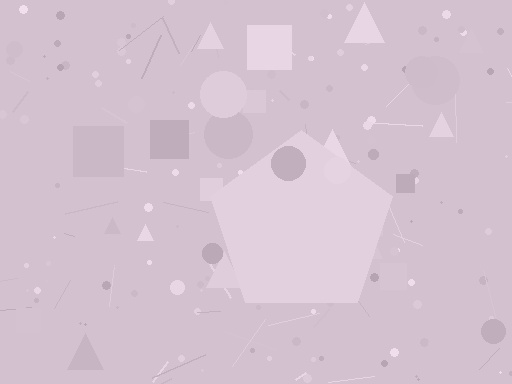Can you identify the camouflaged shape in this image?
The camouflaged shape is a pentagon.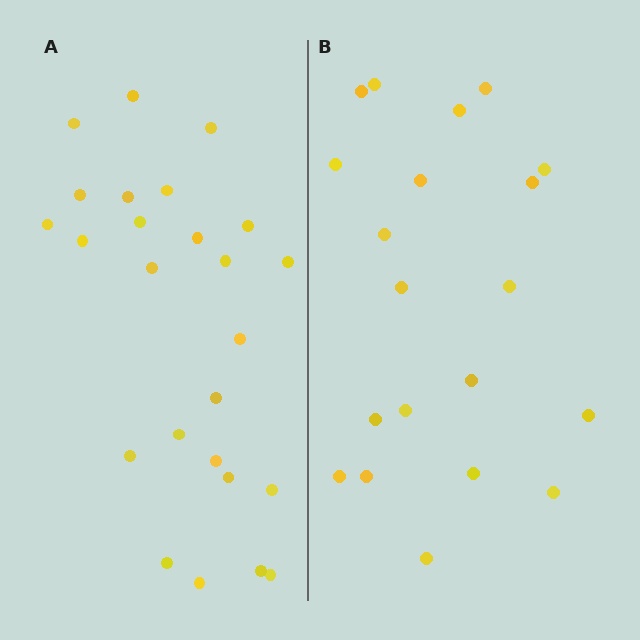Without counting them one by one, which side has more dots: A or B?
Region A (the left region) has more dots.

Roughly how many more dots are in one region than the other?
Region A has about 5 more dots than region B.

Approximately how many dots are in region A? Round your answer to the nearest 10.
About 20 dots. (The exact count is 25, which rounds to 20.)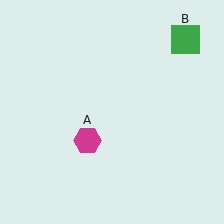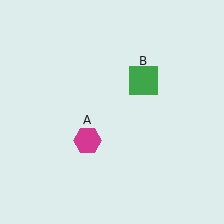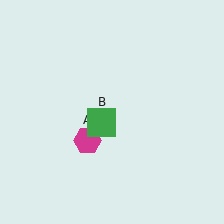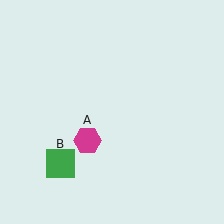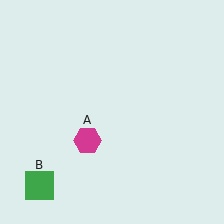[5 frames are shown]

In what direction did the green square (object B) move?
The green square (object B) moved down and to the left.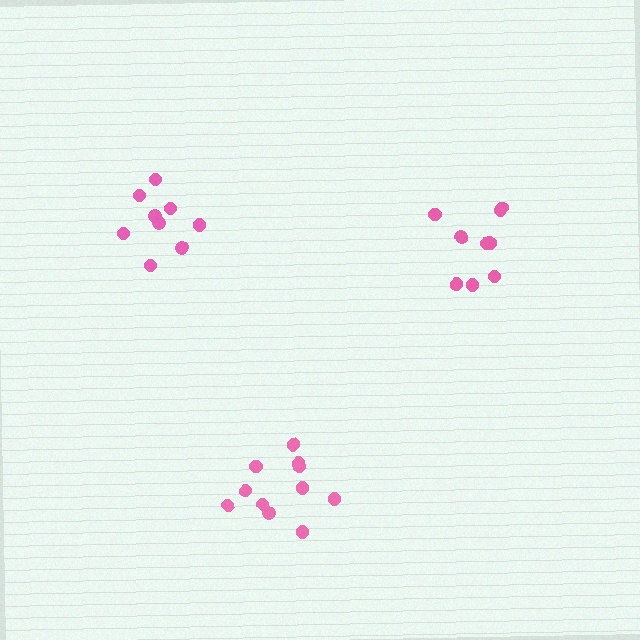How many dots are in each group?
Group 1: 11 dots, Group 2: 9 dots, Group 3: 9 dots (29 total).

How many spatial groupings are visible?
There are 3 spatial groupings.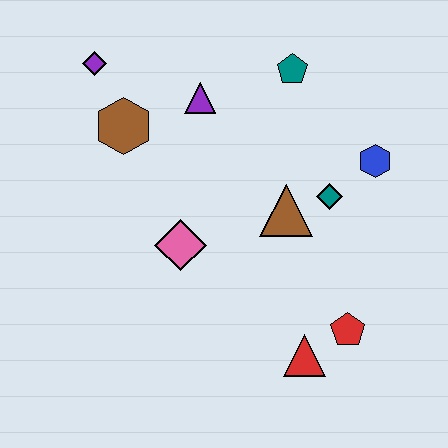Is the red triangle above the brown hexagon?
No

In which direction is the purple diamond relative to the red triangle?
The purple diamond is above the red triangle.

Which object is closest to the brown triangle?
The teal diamond is closest to the brown triangle.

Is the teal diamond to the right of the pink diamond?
Yes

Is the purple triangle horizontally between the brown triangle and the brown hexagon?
Yes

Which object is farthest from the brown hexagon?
The red pentagon is farthest from the brown hexagon.